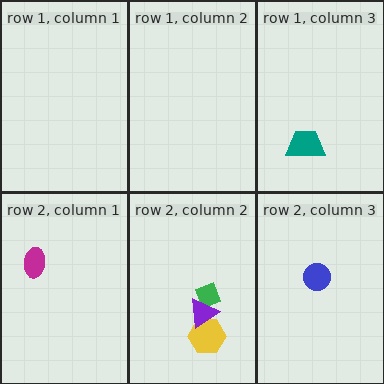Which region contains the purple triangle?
The row 2, column 2 region.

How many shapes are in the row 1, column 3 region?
1.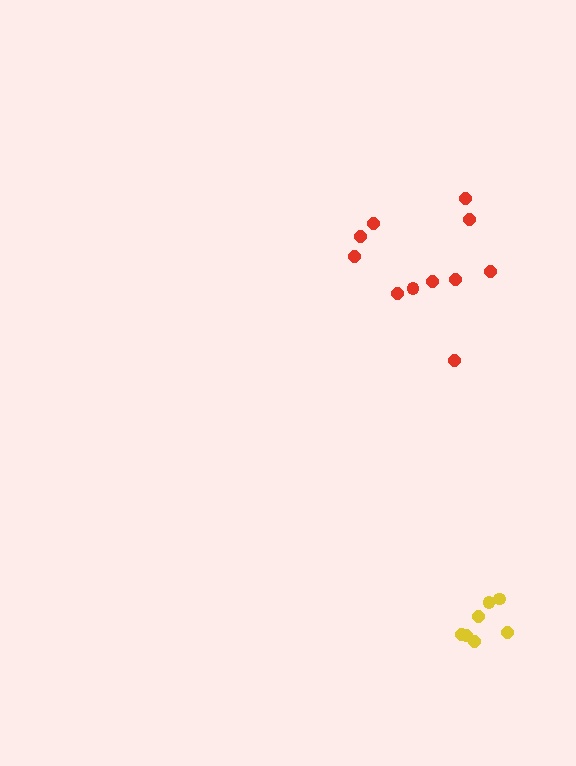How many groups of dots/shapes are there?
There are 2 groups.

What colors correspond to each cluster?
The clusters are colored: yellow, red.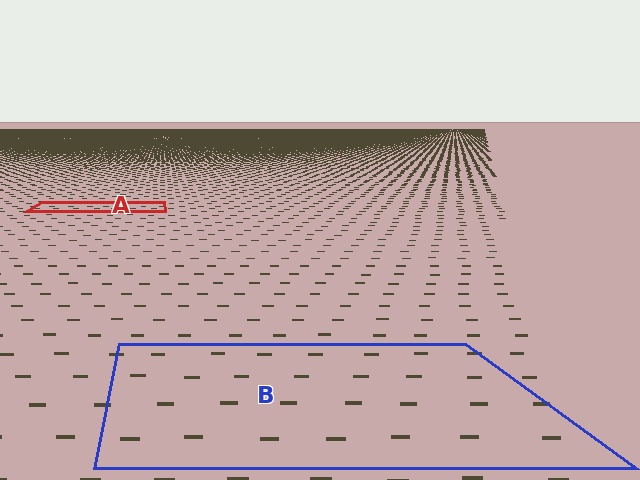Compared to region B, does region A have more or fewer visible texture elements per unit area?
Region A has more texture elements per unit area — they are packed more densely because it is farther away.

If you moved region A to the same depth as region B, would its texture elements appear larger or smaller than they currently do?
They would appear larger. At a closer depth, the same texture elements are projected at a bigger on-screen size.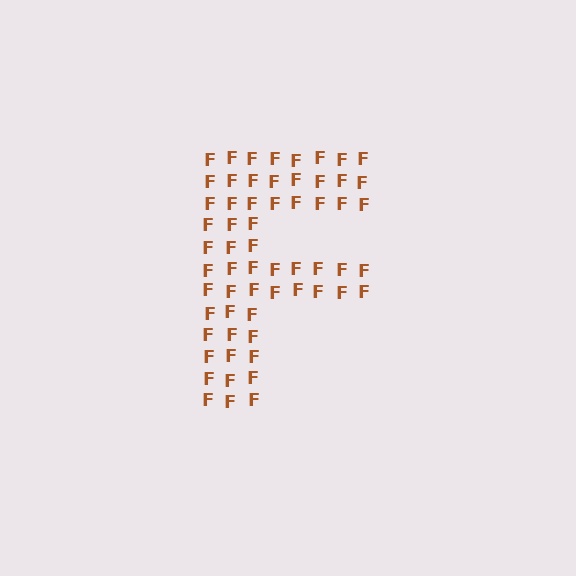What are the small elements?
The small elements are letter F's.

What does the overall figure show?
The overall figure shows the letter F.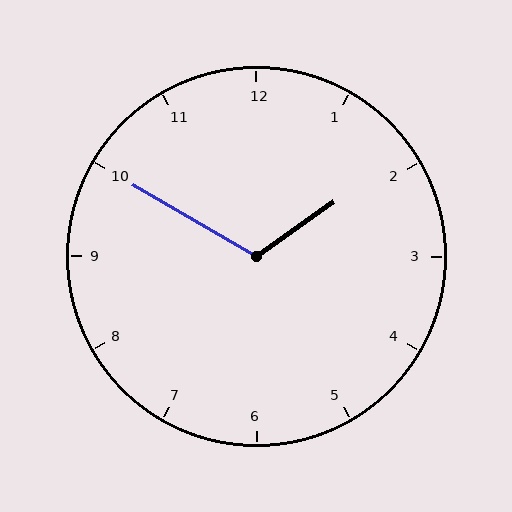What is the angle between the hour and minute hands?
Approximately 115 degrees.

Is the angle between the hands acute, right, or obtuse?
It is obtuse.